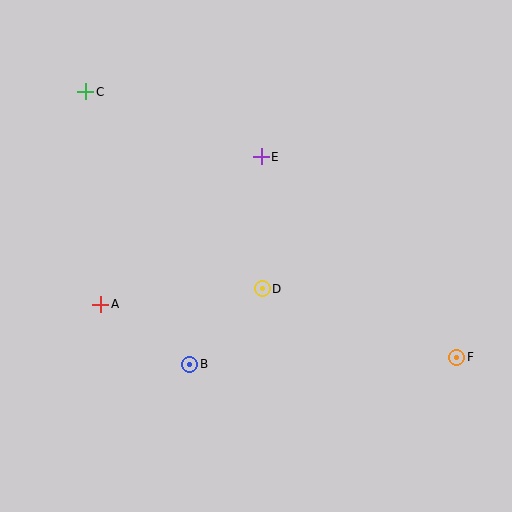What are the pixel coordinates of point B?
Point B is at (190, 364).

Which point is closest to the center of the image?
Point D at (262, 289) is closest to the center.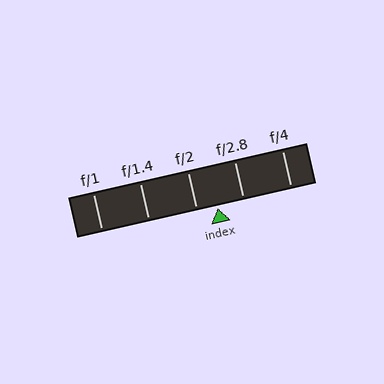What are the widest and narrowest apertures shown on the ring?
The widest aperture shown is f/1 and the narrowest is f/4.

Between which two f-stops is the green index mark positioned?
The index mark is between f/2 and f/2.8.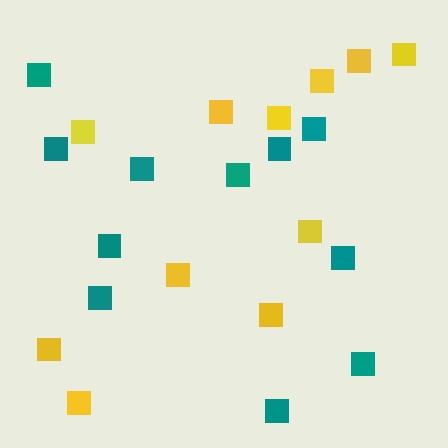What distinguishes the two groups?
There are 2 groups: one group of teal squares (11) and one group of yellow squares (11).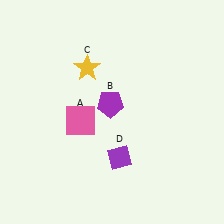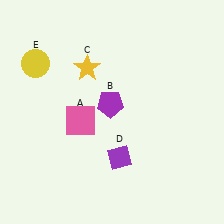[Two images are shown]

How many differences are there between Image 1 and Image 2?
There is 1 difference between the two images.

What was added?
A yellow circle (E) was added in Image 2.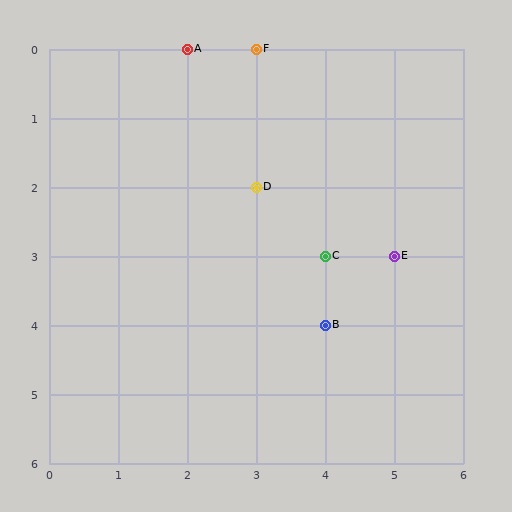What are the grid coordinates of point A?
Point A is at grid coordinates (2, 0).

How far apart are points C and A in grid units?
Points C and A are 2 columns and 3 rows apart (about 3.6 grid units diagonally).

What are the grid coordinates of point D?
Point D is at grid coordinates (3, 2).